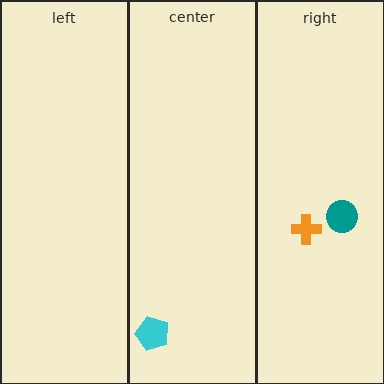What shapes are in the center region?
The cyan pentagon.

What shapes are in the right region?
The teal circle, the orange cross.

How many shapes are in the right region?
2.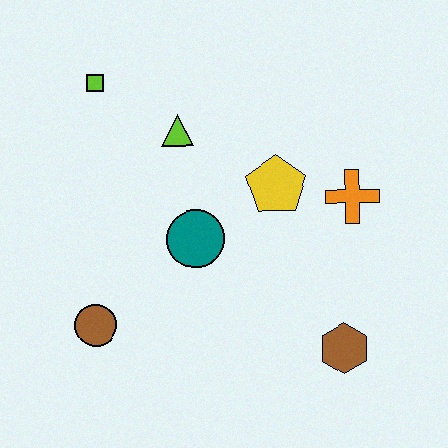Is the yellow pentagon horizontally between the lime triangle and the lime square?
No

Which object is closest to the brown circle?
The teal circle is closest to the brown circle.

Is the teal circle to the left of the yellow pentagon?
Yes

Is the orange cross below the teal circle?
No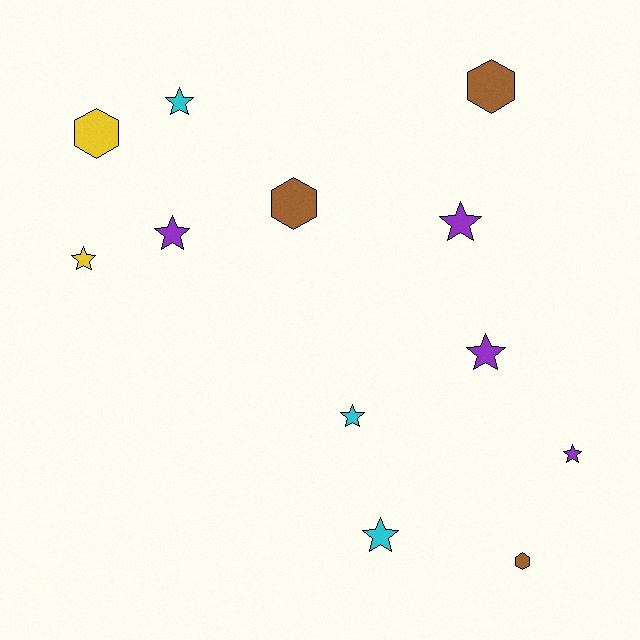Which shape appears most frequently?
Star, with 8 objects.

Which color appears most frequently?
Purple, with 4 objects.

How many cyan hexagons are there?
There are no cyan hexagons.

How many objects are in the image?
There are 12 objects.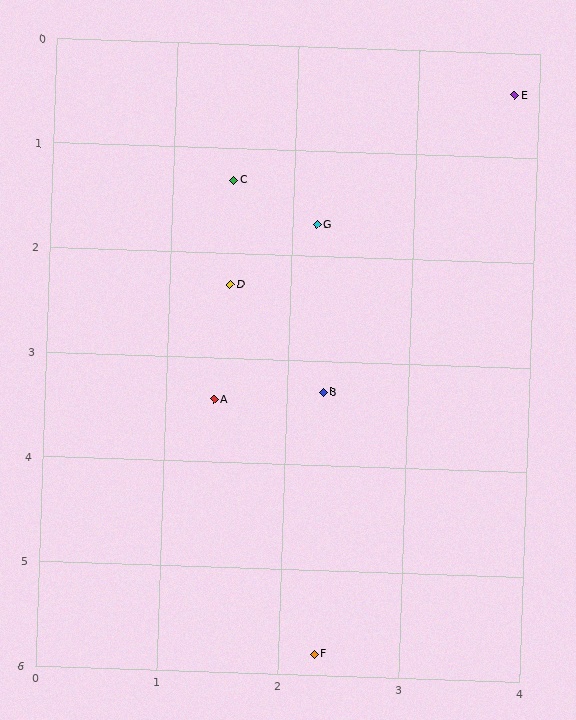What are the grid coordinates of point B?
Point B is at approximately (2.3, 3.3).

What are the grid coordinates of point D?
Point D is at approximately (1.5, 2.3).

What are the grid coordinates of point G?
Point G is at approximately (2.2, 1.7).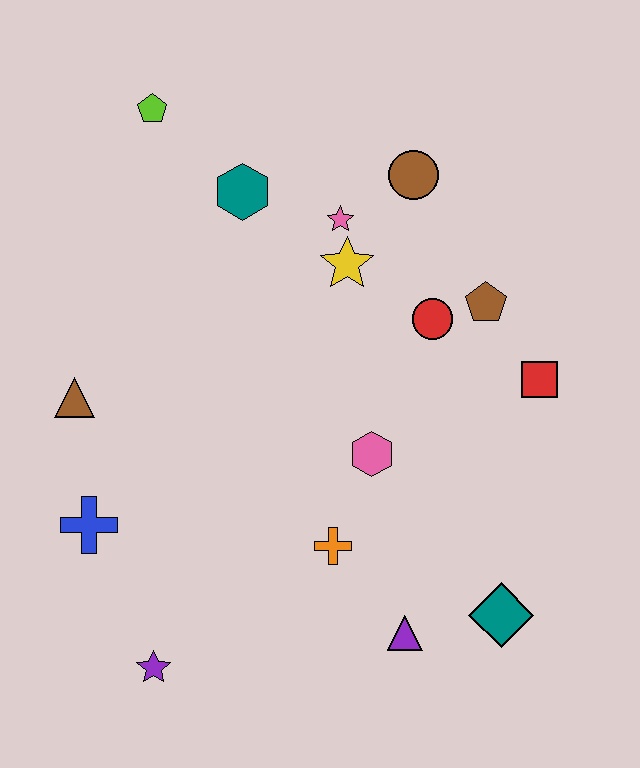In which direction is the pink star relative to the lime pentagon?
The pink star is to the right of the lime pentagon.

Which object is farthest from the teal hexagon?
The teal diamond is farthest from the teal hexagon.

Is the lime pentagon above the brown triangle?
Yes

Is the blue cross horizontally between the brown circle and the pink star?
No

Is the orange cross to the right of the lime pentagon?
Yes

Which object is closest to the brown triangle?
The blue cross is closest to the brown triangle.